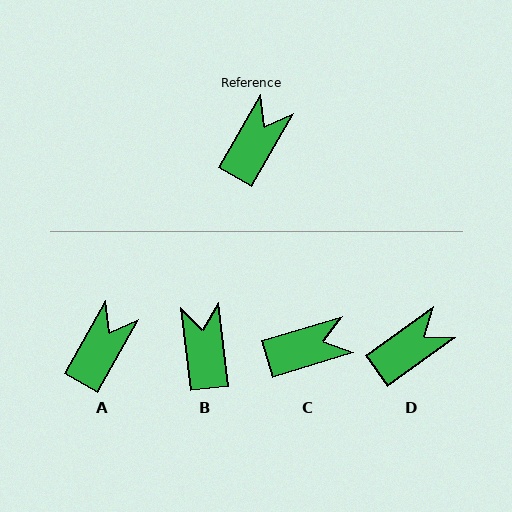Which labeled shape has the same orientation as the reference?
A.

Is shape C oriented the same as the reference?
No, it is off by about 43 degrees.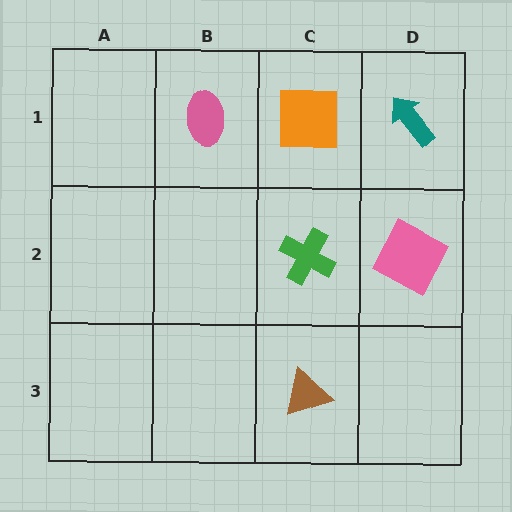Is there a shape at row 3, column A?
No, that cell is empty.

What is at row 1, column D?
A teal arrow.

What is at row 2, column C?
A green cross.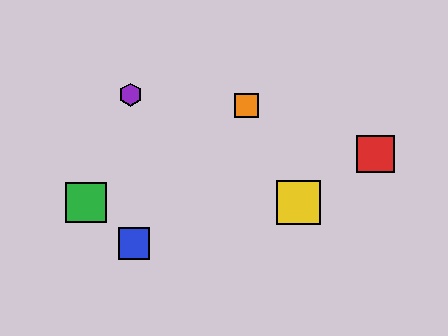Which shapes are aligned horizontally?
The green square, the yellow square are aligned horizontally.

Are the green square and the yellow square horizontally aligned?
Yes, both are at y≈203.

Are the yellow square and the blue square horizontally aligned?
No, the yellow square is at y≈203 and the blue square is at y≈244.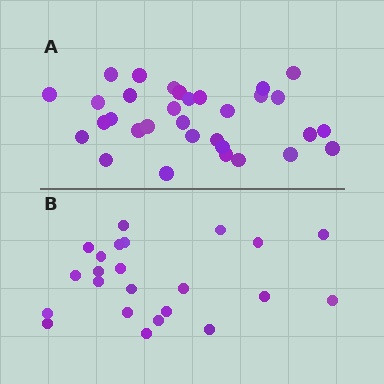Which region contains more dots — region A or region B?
Region A (the top region) has more dots.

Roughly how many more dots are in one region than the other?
Region A has roughly 8 or so more dots than region B.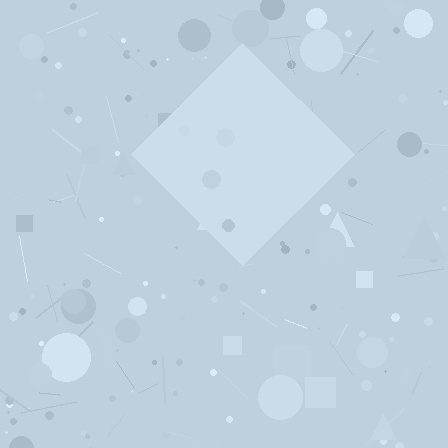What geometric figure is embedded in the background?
A diamond is embedded in the background.